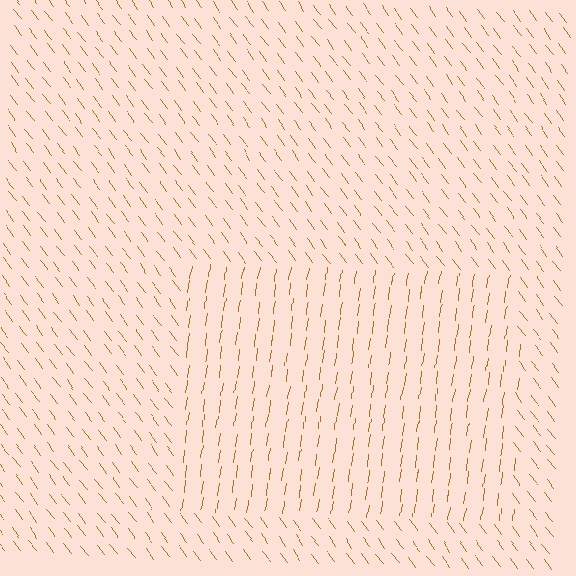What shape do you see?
I see a rectangle.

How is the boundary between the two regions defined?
The boundary is defined purely by a change in line orientation (approximately 45 degrees difference). All lines are the same color and thickness.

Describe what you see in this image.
The image is filled with small brown line segments. A rectangle region in the image has lines oriented differently from the surrounding lines, creating a visible texture boundary.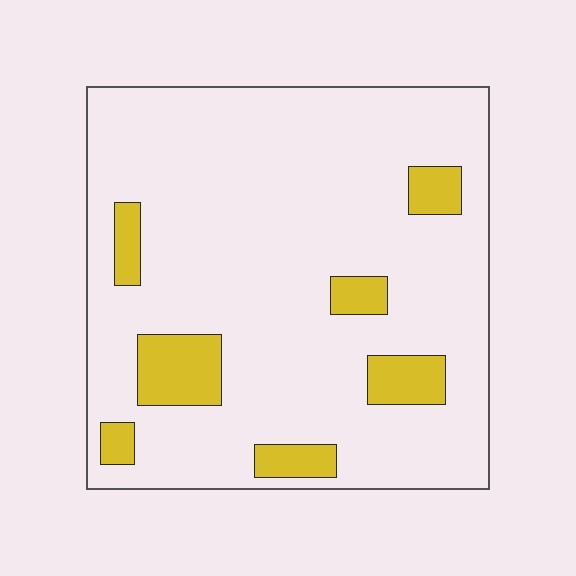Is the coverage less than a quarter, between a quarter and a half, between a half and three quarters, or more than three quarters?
Less than a quarter.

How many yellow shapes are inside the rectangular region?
7.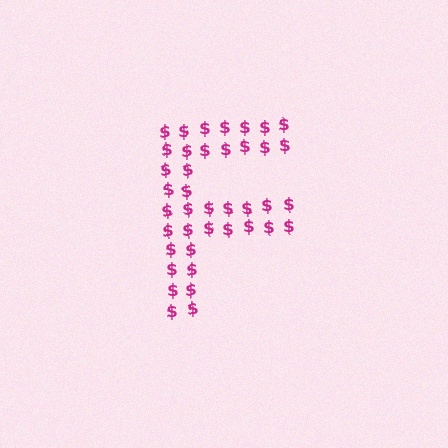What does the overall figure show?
The overall figure shows the letter F.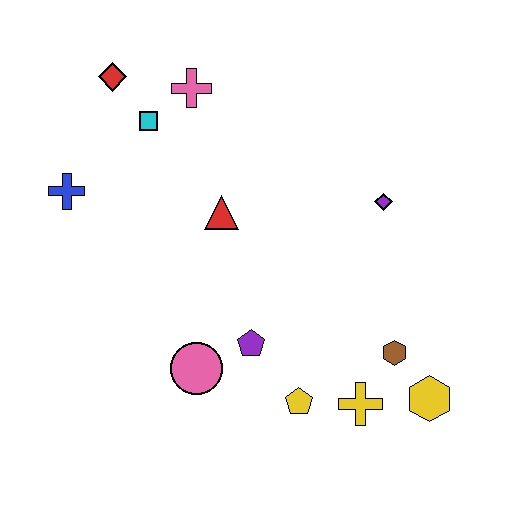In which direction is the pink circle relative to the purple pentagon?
The pink circle is to the left of the purple pentagon.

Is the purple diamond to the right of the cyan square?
Yes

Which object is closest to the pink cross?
The cyan square is closest to the pink cross.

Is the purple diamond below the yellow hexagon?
No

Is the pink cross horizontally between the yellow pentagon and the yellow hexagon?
No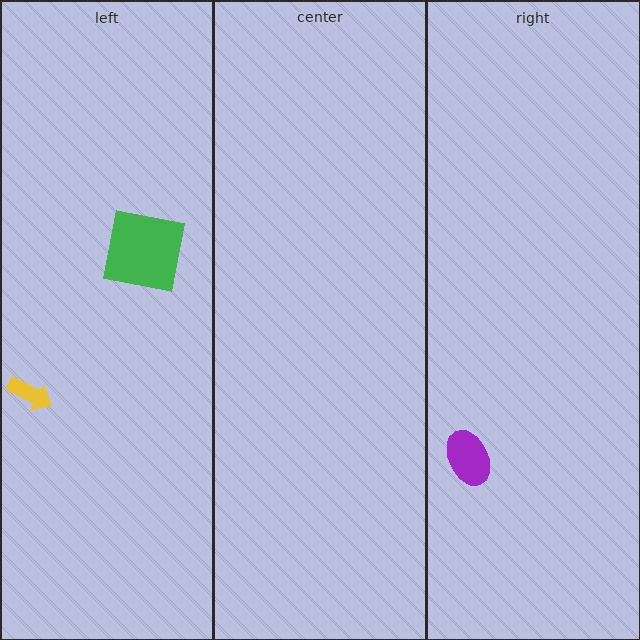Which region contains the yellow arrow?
The left region.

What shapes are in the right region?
The purple ellipse.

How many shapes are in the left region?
2.